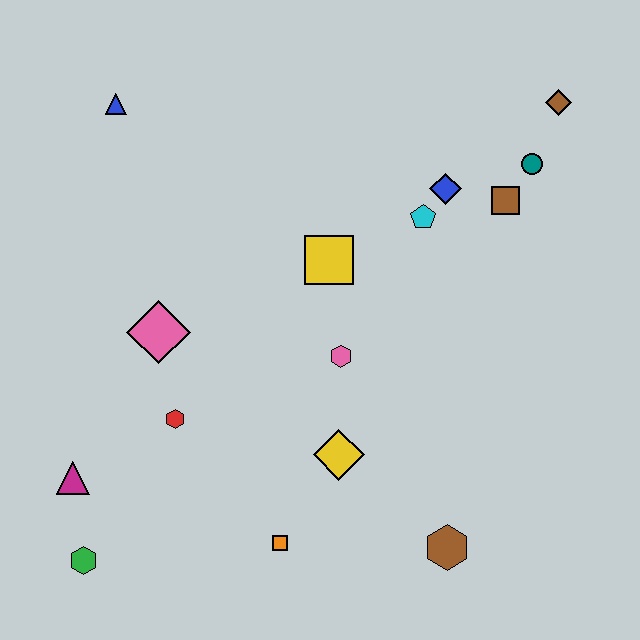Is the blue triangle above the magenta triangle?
Yes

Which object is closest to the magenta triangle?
The green hexagon is closest to the magenta triangle.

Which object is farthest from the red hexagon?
The brown diamond is farthest from the red hexagon.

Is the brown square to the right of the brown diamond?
No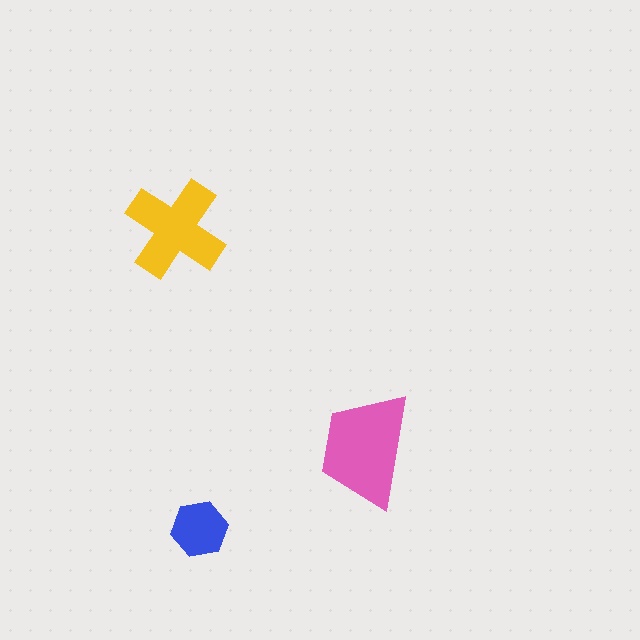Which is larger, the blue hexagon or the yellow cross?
The yellow cross.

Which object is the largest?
The pink trapezoid.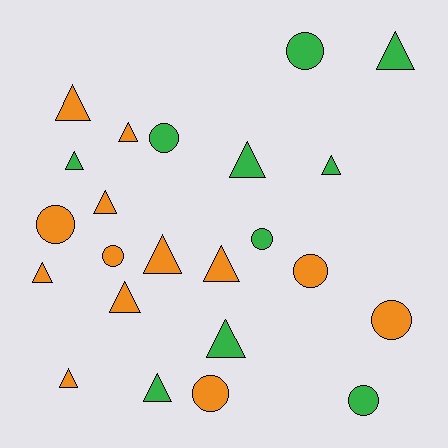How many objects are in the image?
There are 23 objects.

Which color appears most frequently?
Orange, with 13 objects.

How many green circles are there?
There are 4 green circles.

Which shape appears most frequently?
Triangle, with 14 objects.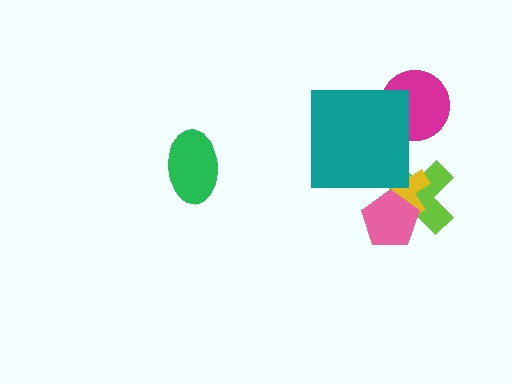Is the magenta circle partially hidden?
Yes, it is partially covered by another shape.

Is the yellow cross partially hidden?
Yes, it is partially covered by another shape.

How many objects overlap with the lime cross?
2 objects overlap with the lime cross.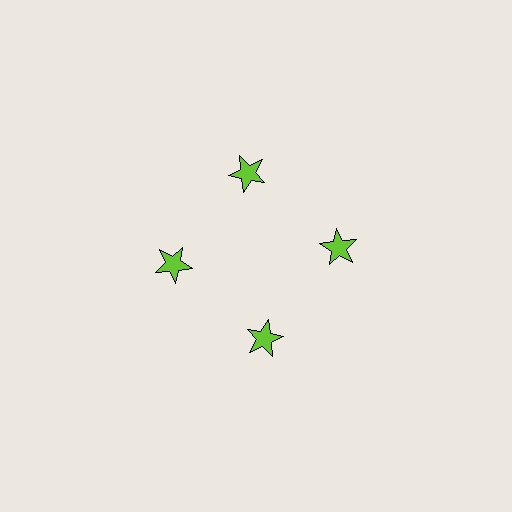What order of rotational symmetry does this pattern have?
This pattern has 4-fold rotational symmetry.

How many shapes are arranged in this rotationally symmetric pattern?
There are 4 shapes, arranged in 4 groups of 1.